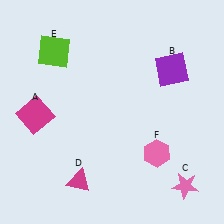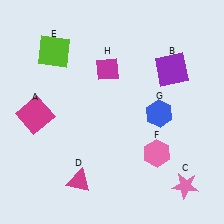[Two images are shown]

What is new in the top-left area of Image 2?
A magenta diamond (H) was added in the top-left area of Image 2.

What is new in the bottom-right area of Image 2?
A blue hexagon (G) was added in the bottom-right area of Image 2.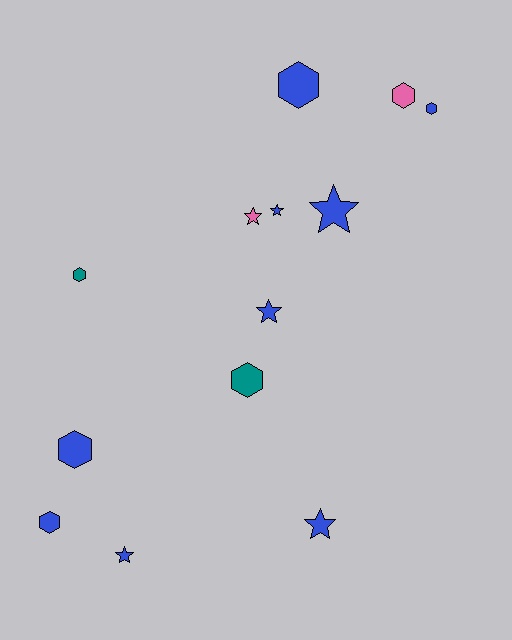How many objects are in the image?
There are 13 objects.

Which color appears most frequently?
Blue, with 9 objects.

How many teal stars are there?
There are no teal stars.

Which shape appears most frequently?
Hexagon, with 7 objects.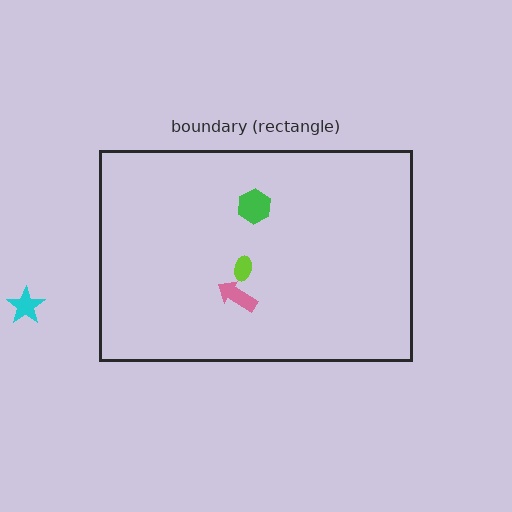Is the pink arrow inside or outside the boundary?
Inside.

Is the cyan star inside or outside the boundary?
Outside.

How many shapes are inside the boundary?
3 inside, 1 outside.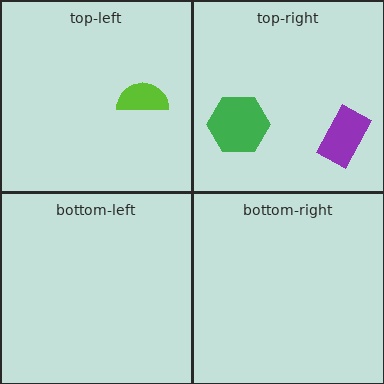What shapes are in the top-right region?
The purple rectangle, the green hexagon.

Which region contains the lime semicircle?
The top-left region.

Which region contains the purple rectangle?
The top-right region.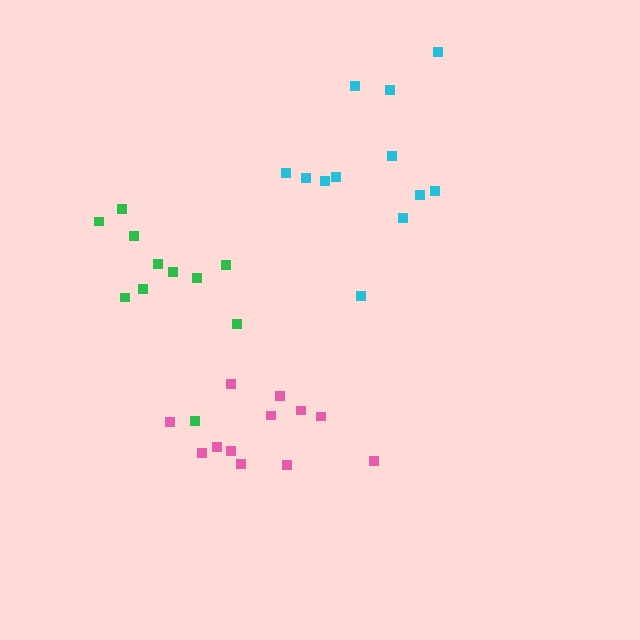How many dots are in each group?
Group 1: 12 dots, Group 2: 12 dots, Group 3: 11 dots (35 total).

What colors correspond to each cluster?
The clusters are colored: pink, cyan, green.